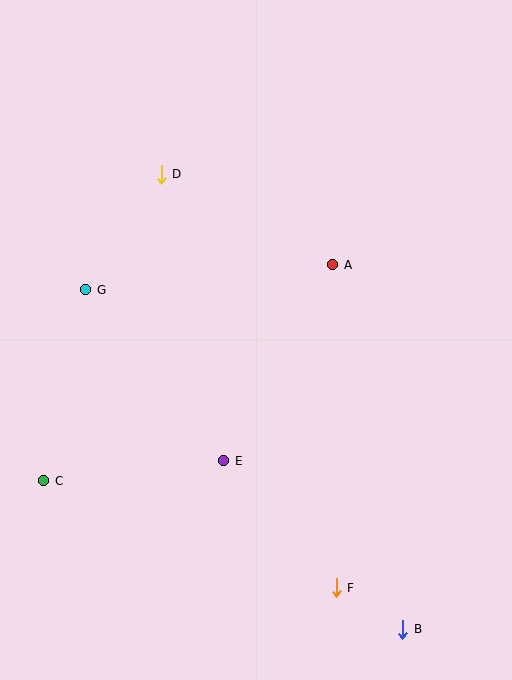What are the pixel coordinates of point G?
Point G is at (86, 290).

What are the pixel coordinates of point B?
Point B is at (403, 629).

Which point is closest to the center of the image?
Point A at (333, 265) is closest to the center.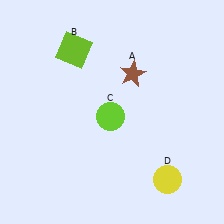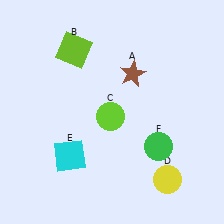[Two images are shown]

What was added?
A cyan square (E), a green circle (F) were added in Image 2.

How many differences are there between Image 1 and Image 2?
There are 2 differences between the two images.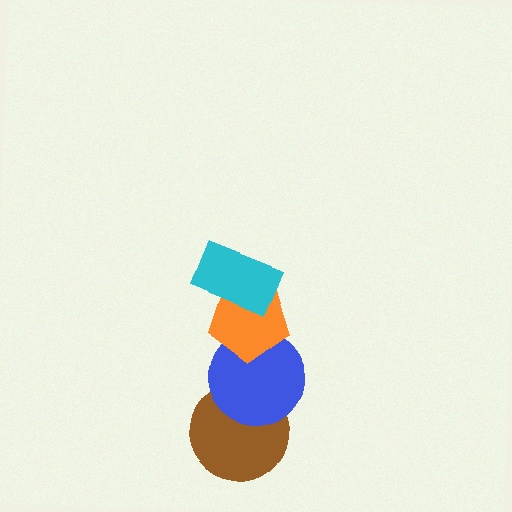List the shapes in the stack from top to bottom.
From top to bottom: the cyan rectangle, the orange pentagon, the blue circle, the brown circle.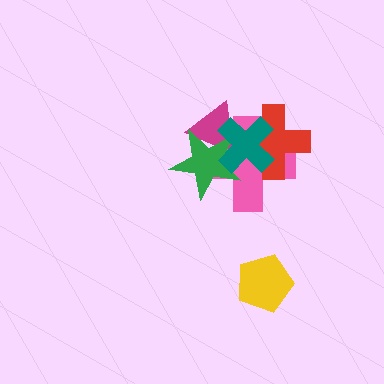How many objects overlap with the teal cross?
4 objects overlap with the teal cross.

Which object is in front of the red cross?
The teal cross is in front of the red cross.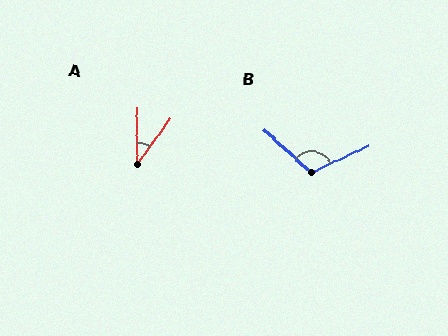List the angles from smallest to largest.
A (35°), B (113°).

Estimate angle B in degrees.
Approximately 113 degrees.